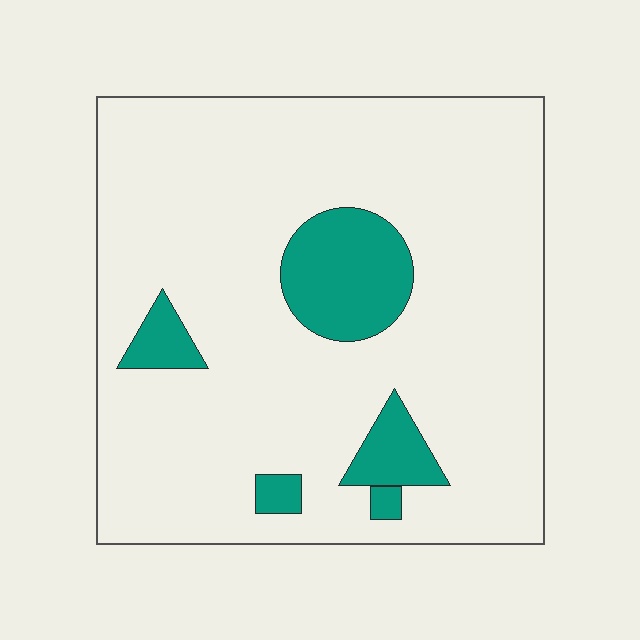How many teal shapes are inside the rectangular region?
5.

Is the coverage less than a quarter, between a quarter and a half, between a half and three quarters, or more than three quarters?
Less than a quarter.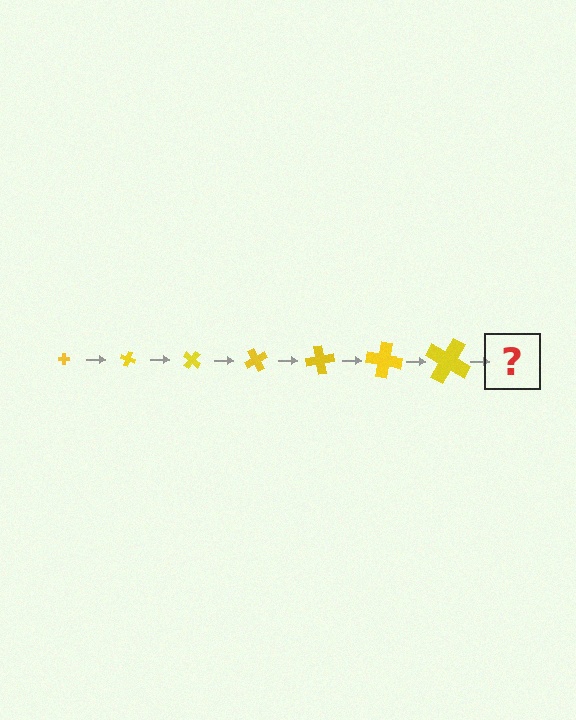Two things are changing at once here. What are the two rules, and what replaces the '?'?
The two rules are that the cross grows larger each step and it rotates 20 degrees each step. The '?' should be a cross, larger than the previous one and rotated 140 degrees from the start.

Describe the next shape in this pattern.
It should be a cross, larger than the previous one and rotated 140 degrees from the start.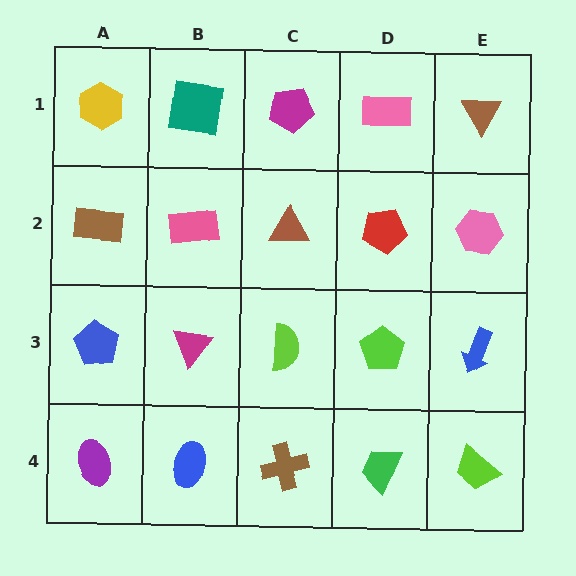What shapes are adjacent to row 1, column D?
A red pentagon (row 2, column D), a magenta pentagon (row 1, column C), a brown triangle (row 1, column E).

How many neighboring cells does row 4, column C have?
3.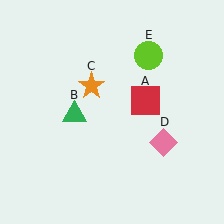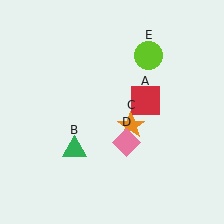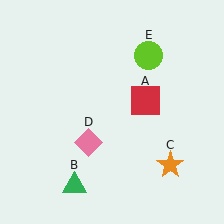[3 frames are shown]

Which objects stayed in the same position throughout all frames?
Red square (object A) and lime circle (object E) remained stationary.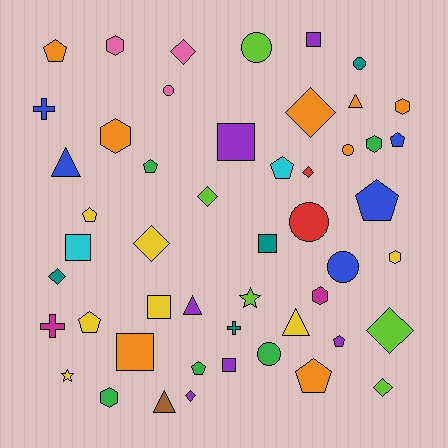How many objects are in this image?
There are 50 objects.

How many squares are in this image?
There are 7 squares.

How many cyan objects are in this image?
There are 2 cyan objects.